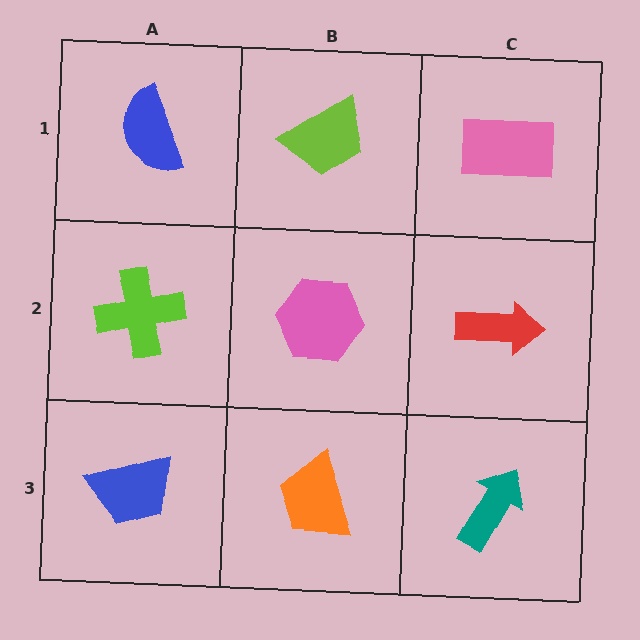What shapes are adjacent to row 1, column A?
A lime cross (row 2, column A), a lime trapezoid (row 1, column B).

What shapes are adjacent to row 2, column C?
A pink rectangle (row 1, column C), a teal arrow (row 3, column C), a pink hexagon (row 2, column B).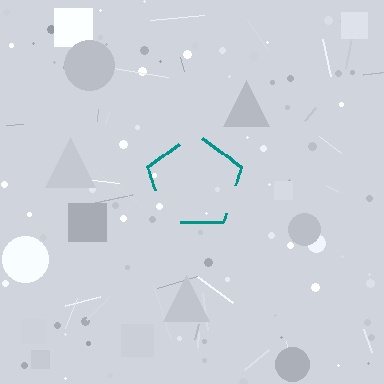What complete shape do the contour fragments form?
The contour fragments form a pentagon.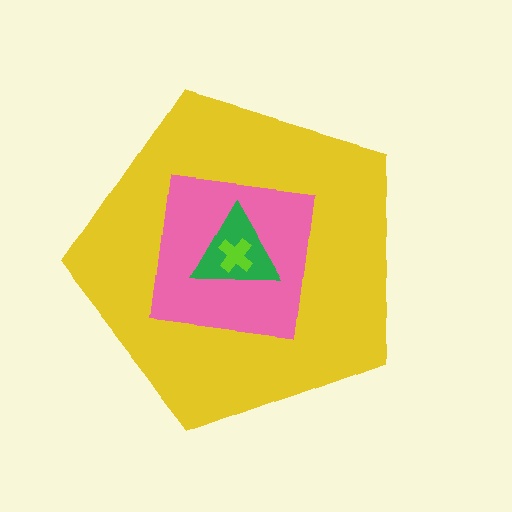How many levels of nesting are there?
4.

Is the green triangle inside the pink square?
Yes.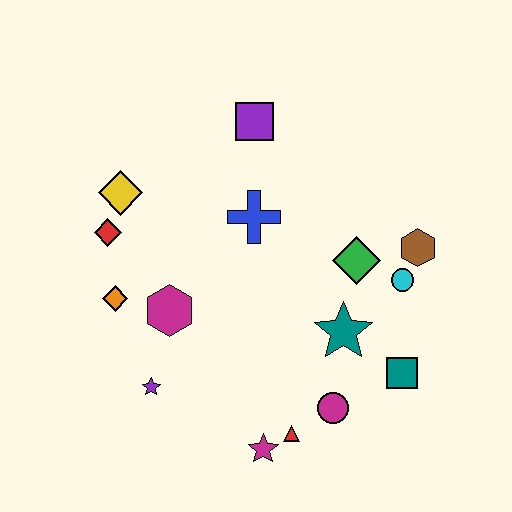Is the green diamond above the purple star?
Yes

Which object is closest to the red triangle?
The magenta star is closest to the red triangle.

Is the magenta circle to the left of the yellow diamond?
No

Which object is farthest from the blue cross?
The magenta star is farthest from the blue cross.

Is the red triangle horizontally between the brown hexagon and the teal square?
No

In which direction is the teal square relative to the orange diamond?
The teal square is to the right of the orange diamond.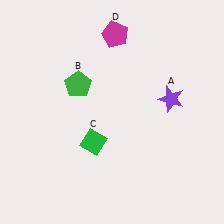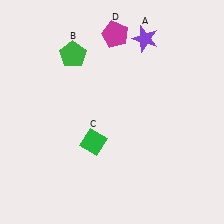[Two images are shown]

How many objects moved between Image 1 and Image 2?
2 objects moved between the two images.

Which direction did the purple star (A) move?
The purple star (A) moved up.